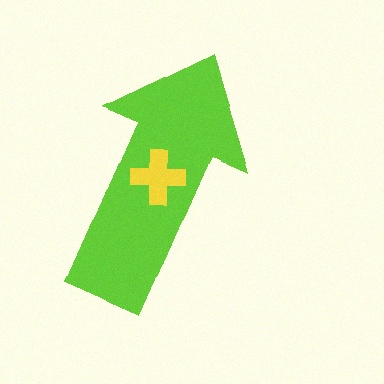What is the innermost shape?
The yellow cross.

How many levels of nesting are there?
2.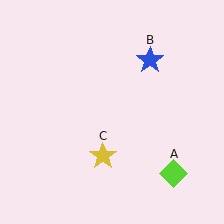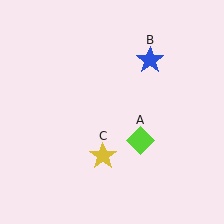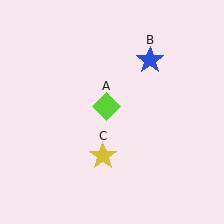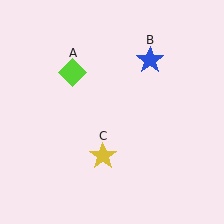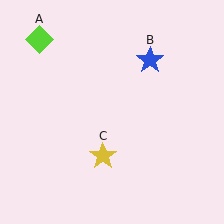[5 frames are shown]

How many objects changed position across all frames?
1 object changed position: lime diamond (object A).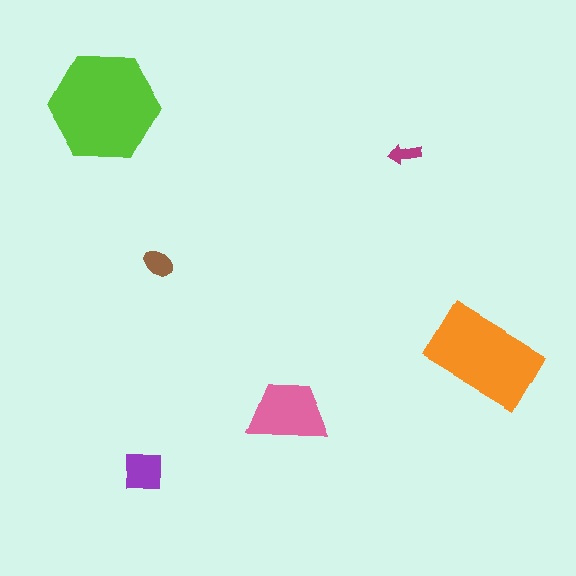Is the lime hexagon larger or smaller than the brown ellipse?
Larger.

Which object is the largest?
The lime hexagon.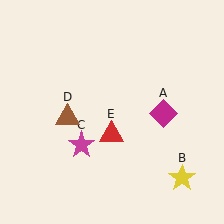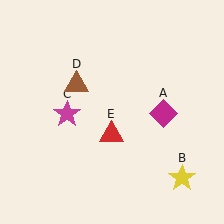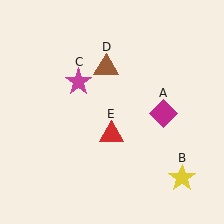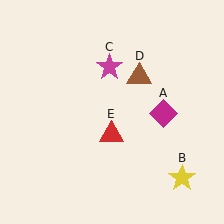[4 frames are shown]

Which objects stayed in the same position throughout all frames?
Magenta diamond (object A) and yellow star (object B) and red triangle (object E) remained stationary.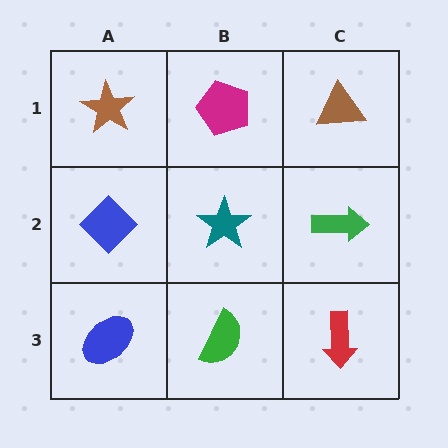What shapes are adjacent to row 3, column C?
A green arrow (row 2, column C), a green semicircle (row 3, column B).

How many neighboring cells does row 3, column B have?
3.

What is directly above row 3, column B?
A teal star.